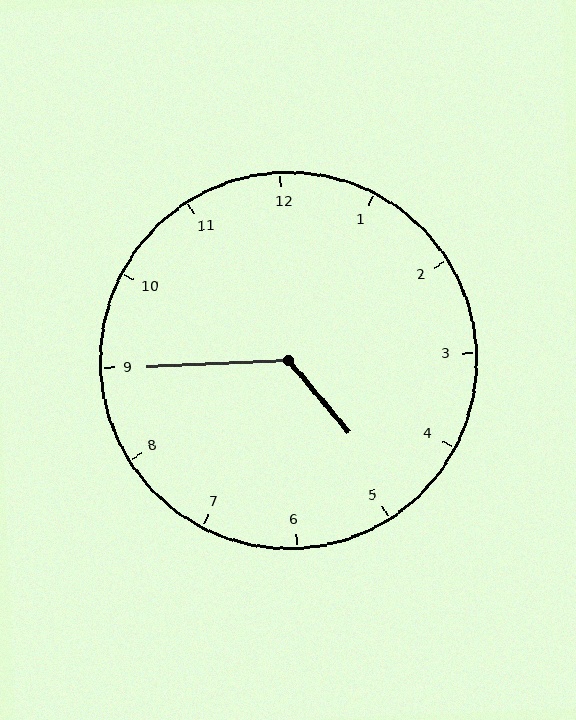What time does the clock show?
4:45.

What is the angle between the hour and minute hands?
Approximately 128 degrees.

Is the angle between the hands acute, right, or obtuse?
It is obtuse.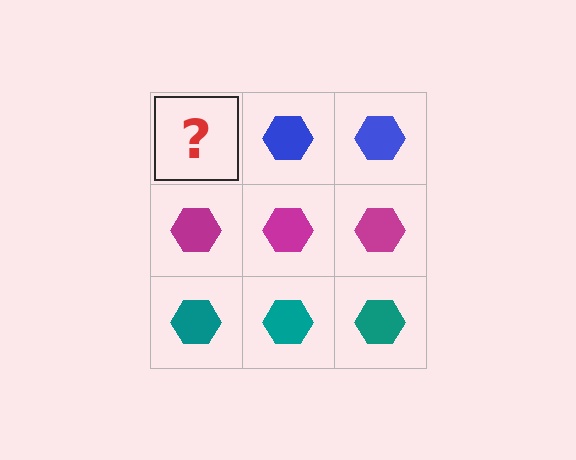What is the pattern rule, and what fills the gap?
The rule is that each row has a consistent color. The gap should be filled with a blue hexagon.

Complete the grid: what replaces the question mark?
The question mark should be replaced with a blue hexagon.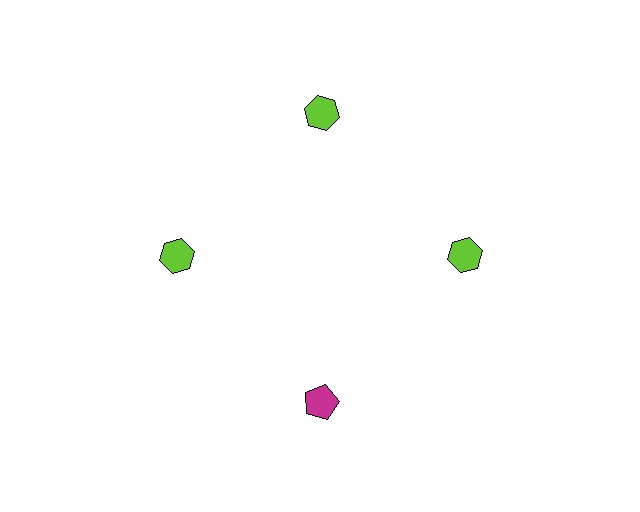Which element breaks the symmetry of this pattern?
The magenta pentagon at roughly the 6 o'clock position breaks the symmetry. All other shapes are lime hexagons.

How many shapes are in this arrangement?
There are 4 shapes arranged in a ring pattern.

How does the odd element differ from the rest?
It differs in both color (magenta instead of lime) and shape (pentagon instead of hexagon).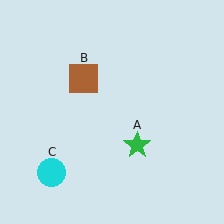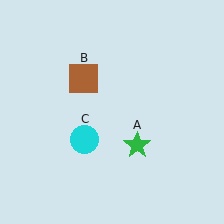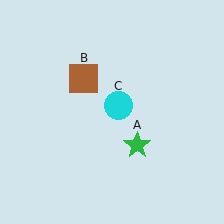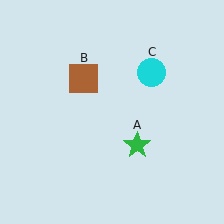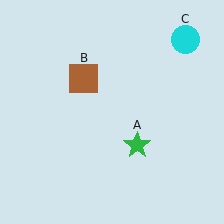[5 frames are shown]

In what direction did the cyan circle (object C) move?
The cyan circle (object C) moved up and to the right.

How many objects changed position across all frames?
1 object changed position: cyan circle (object C).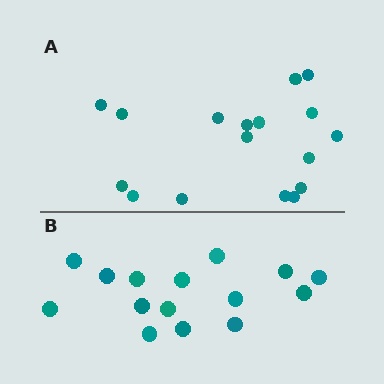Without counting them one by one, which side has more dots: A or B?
Region A (the top region) has more dots.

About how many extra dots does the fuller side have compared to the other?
Region A has just a few more — roughly 2 or 3 more dots than region B.